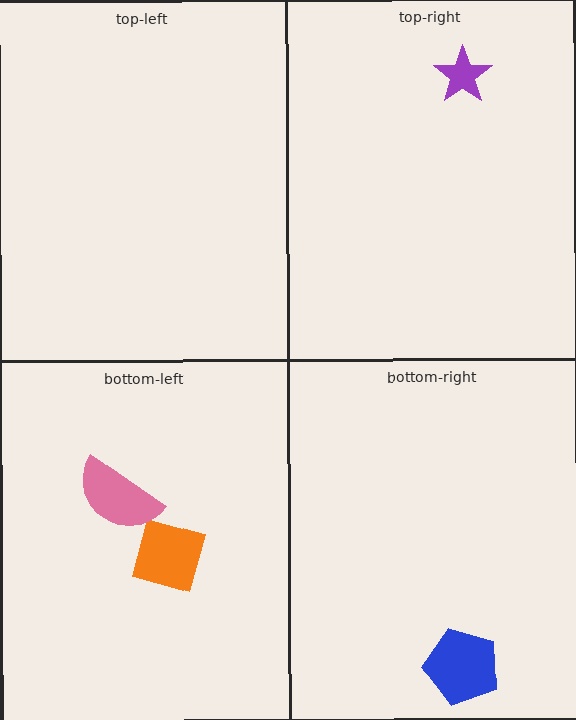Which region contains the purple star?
The top-right region.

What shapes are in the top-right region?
The purple star.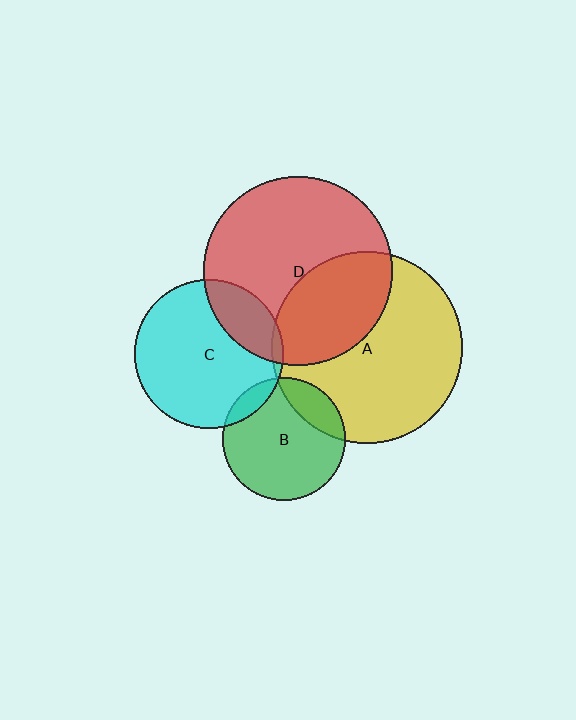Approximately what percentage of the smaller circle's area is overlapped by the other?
Approximately 10%.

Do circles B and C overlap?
Yes.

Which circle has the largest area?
Circle A (yellow).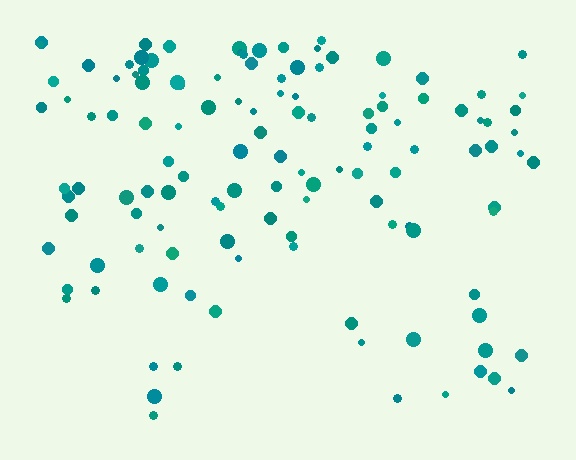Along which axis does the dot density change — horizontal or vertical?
Vertical.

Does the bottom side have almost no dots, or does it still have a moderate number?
Still a moderate number, just noticeably fewer than the top.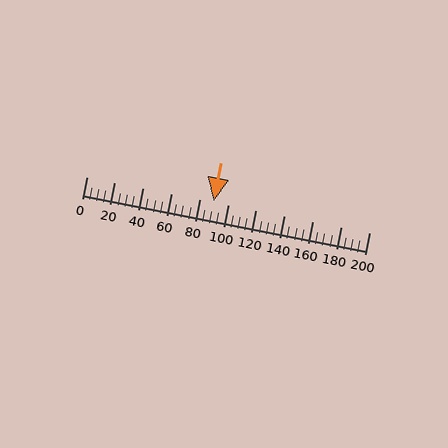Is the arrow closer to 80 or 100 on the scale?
The arrow is closer to 100.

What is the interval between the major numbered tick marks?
The major tick marks are spaced 20 units apart.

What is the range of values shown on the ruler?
The ruler shows values from 0 to 200.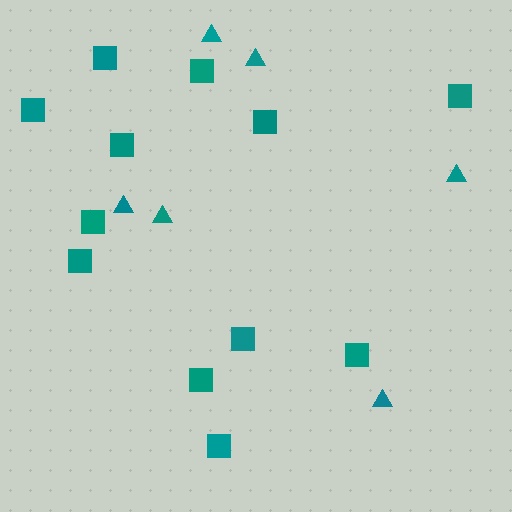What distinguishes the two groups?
There are 2 groups: one group of squares (12) and one group of triangles (6).